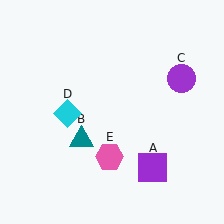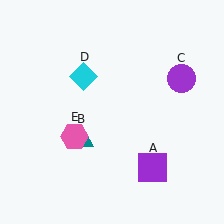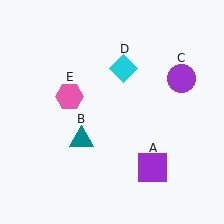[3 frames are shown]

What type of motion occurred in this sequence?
The cyan diamond (object D), pink hexagon (object E) rotated clockwise around the center of the scene.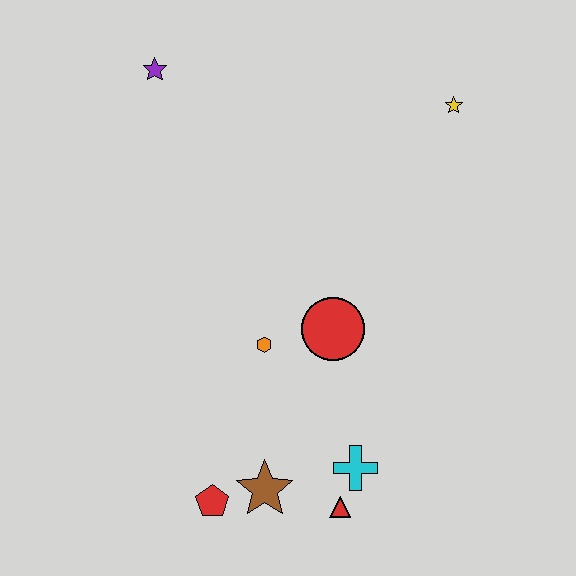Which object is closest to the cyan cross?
The red triangle is closest to the cyan cross.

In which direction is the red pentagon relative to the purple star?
The red pentagon is below the purple star.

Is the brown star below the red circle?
Yes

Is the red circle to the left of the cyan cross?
Yes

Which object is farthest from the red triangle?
The purple star is farthest from the red triangle.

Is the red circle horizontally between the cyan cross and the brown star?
Yes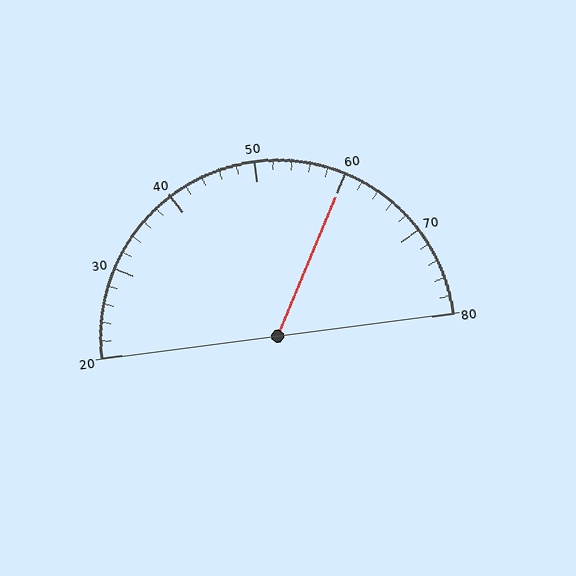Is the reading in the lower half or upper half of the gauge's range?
The reading is in the upper half of the range (20 to 80).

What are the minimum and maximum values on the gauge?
The gauge ranges from 20 to 80.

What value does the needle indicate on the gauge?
The needle indicates approximately 60.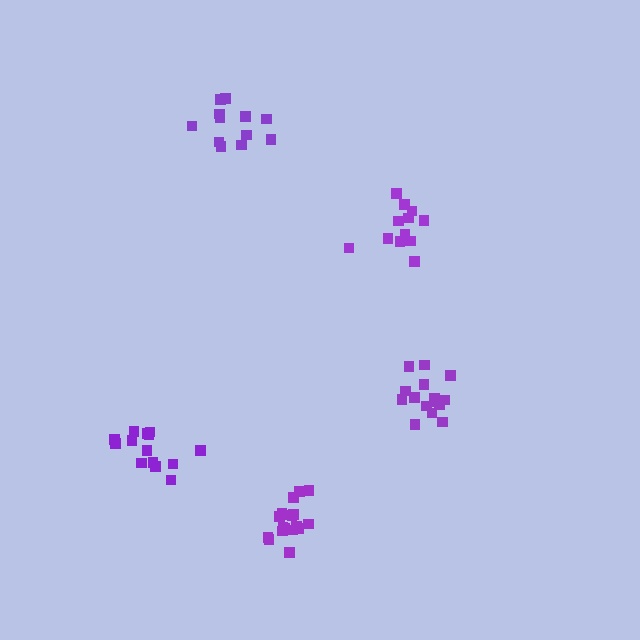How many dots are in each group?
Group 1: 14 dots, Group 2: 12 dots, Group 3: 18 dots, Group 4: 15 dots, Group 5: 12 dots (71 total).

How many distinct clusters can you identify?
There are 5 distinct clusters.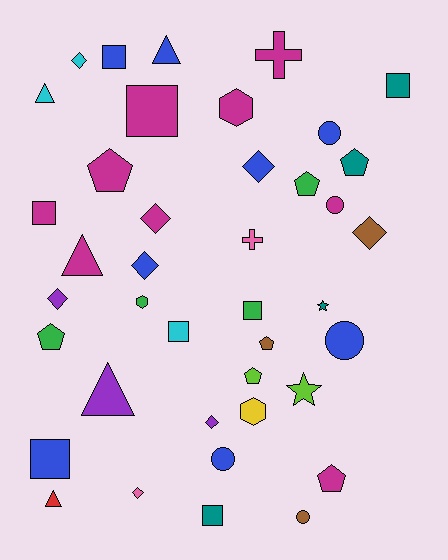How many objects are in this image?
There are 40 objects.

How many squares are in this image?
There are 8 squares.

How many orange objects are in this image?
There are no orange objects.